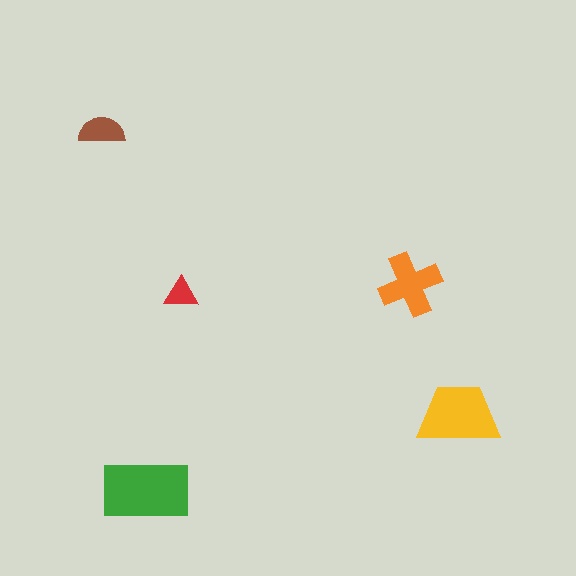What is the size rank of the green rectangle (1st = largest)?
1st.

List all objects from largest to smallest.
The green rectangle, the yellow trapezoid, the orange cross, the brown semicircle, the red triangle.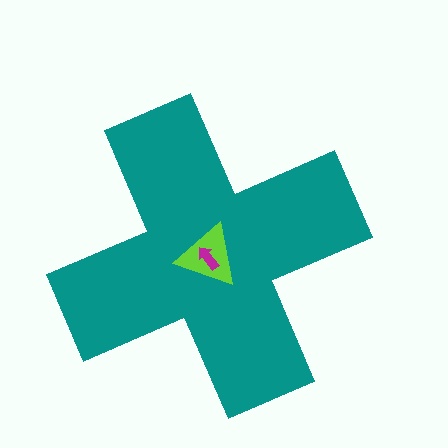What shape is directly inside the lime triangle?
The magenta arrow.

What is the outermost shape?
The teal cross.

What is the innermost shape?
The magenta arrow.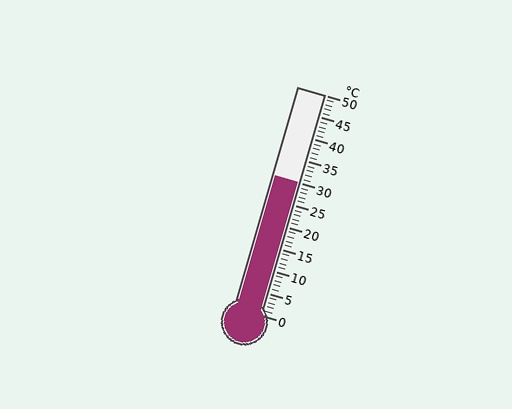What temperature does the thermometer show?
The thermometer shows approximately 30°C.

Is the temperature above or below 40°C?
The temperature is below 40°C.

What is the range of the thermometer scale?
The thermometer scale ranges from 0°C to 50°C.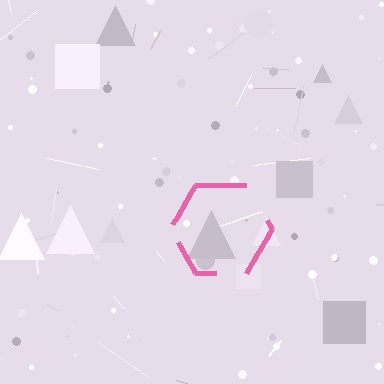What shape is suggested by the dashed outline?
The dashed outline suggests a hexagon.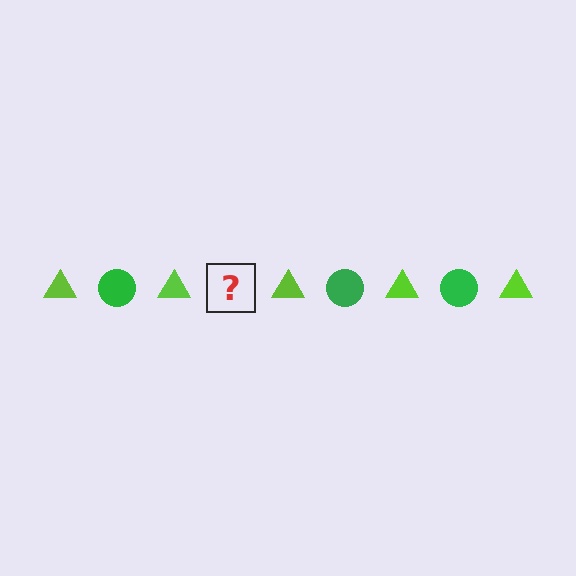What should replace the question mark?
The question mark should be replaced with a green circle.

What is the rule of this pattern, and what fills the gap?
The rule is that the pattern alternates between lime triangle and green circle. The gap should be filled with a green circle.